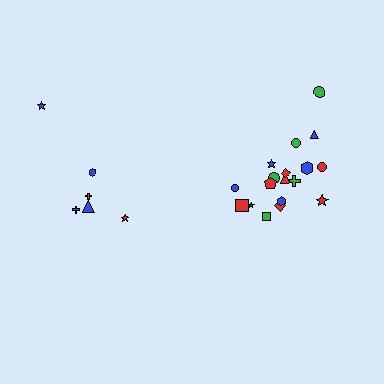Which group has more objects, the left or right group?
The right group.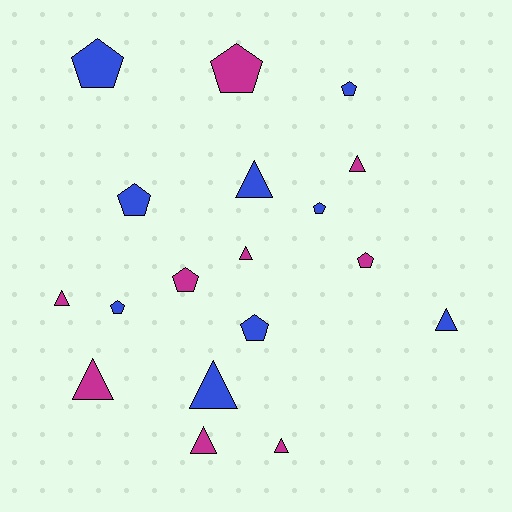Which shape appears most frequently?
Pentagon, with 9 objects.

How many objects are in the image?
There are 18 objects.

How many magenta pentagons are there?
There are 3 magenta pentagons.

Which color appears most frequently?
Magenta, with 9 objects.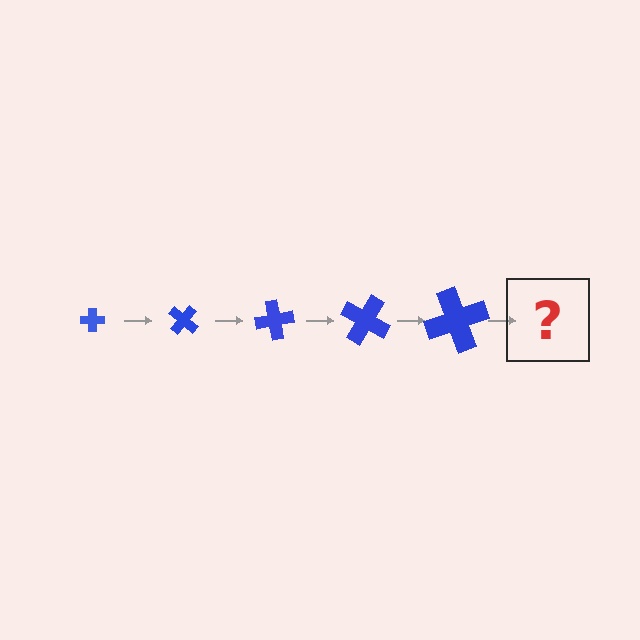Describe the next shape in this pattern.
It should be a cross, larger than the previous one and rotated 200 degrees from the start.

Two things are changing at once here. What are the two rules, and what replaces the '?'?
The two rules are that the cross grows larger each step and it rotates 40 degrees each step. The '?' should be a cross, larger than the previous one and rotated 200 degrees from the start.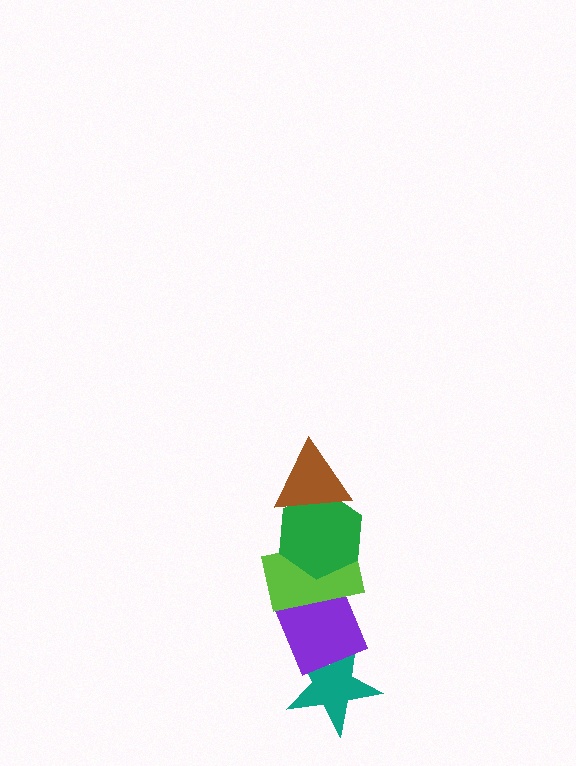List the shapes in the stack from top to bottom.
From top to bottom: the brown triangle, the green hexagon, the lime rectangle, the purple diamond, the teal star.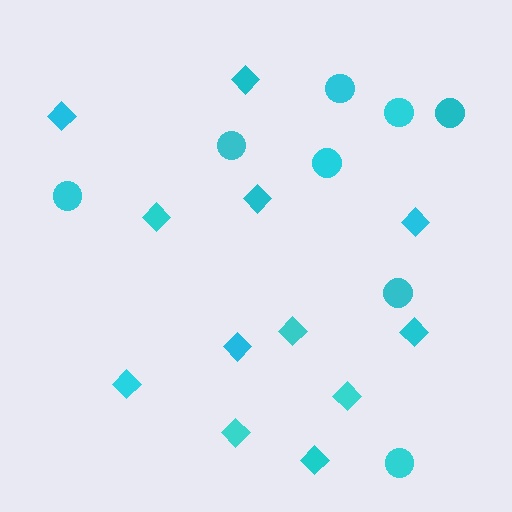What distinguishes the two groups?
There are 2 groups: one group of circles (8) and one group of diamonds (12).